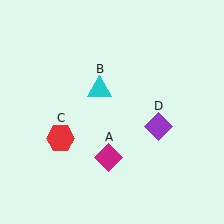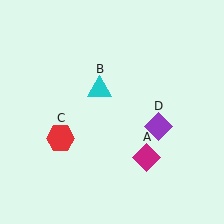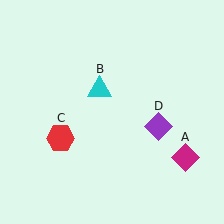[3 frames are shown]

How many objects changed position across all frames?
1 object changed position: magenta diamond (object A).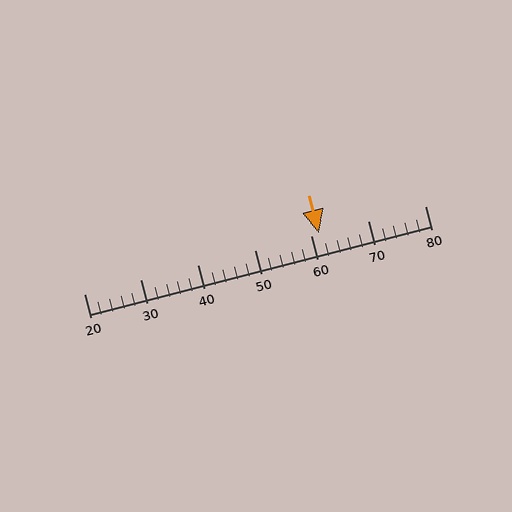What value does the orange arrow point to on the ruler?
The orange arrow points to approximately 61.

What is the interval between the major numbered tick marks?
The major tick marks are spaced 10 units apart.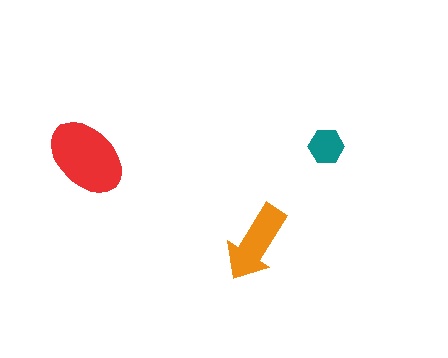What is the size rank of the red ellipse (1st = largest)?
1st.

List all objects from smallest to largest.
The teal hexagon, the orange arrow, the red ellipse.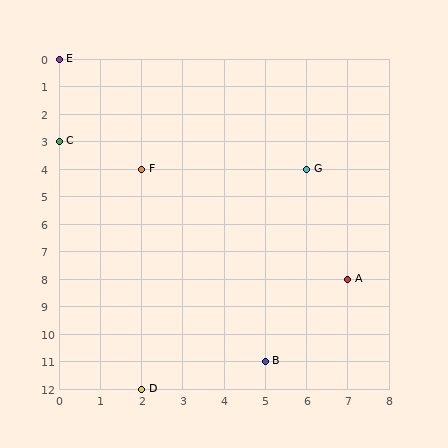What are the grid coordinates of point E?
Point E is at grid coordinates (0, 0).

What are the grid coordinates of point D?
Point D is at grid coordinates (2, 12).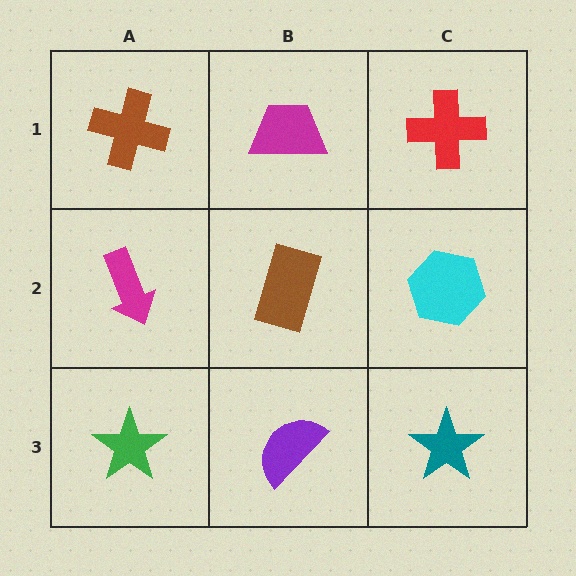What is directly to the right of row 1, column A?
A magenta trapezoid.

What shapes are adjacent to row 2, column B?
A magenta trapezoid (row 1, column B), a purple semicircle (row 3, column B), a magenta arrow (row 2, column A), a cyan hexagon (row 2, column C).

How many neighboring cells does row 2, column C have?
3.